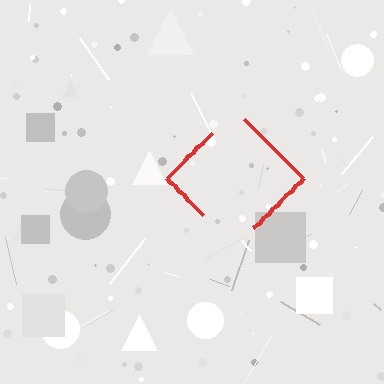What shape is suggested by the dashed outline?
The dashed outline suggests a diamond.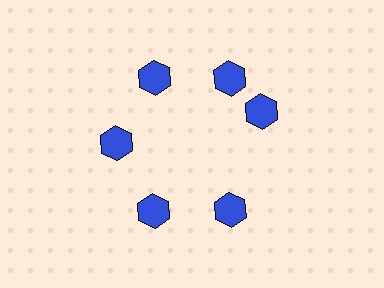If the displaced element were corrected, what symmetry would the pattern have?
It would have 6-fold rotational symmetry — the pattern would map onto itself every 60 degrees.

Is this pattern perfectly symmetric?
No. The 6 blue hexagons are arranged in a ring, but one element near the 3 o'clock position is rotated out of alignment along the ring, breaking the 6-fold rotational symmetry.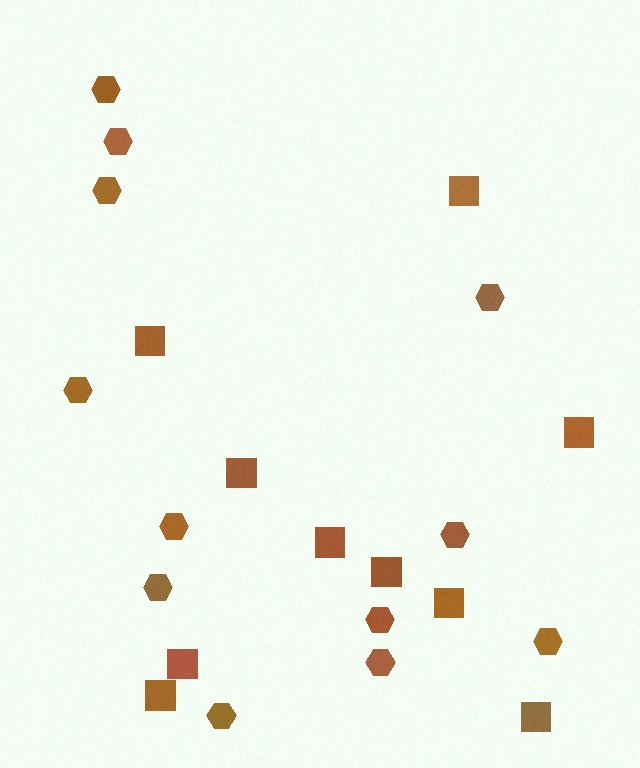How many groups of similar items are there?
There are 2 groups: one group of squares (10) and one group of hexagons (12).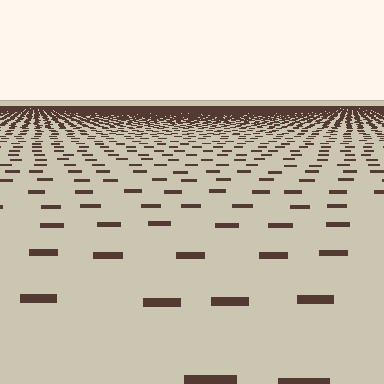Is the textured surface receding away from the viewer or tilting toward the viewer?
The surface is receding away from the viewer. Texture elements get smaller and denser toward the top.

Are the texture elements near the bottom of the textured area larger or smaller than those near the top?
Larger. Near the bottom, elements are closer to the viewer and appear at a bigger on-screen size.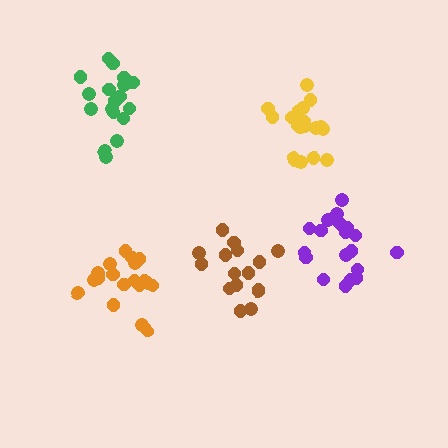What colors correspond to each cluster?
The clusters are colored: brown, orange, green, yellow, purple.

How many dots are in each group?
Group 1: 16 dots, Group 2: 19 dots, Group 3: 19 dots, Group 4: 19 dots, Group 5: 20 dots (93 total).